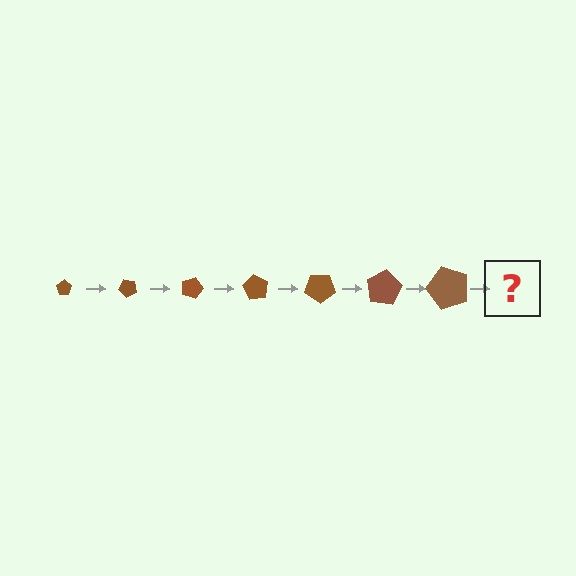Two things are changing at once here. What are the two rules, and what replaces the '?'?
The two rules are that the pentagon grows larger each step and it rotates 45 degrees each step. The '?' should be a pentagon, larger than the previous one and rotated 315 degrees from the start.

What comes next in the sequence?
The next element should be a pentagon, larger than the previous one and rotated 315 degrees from the start.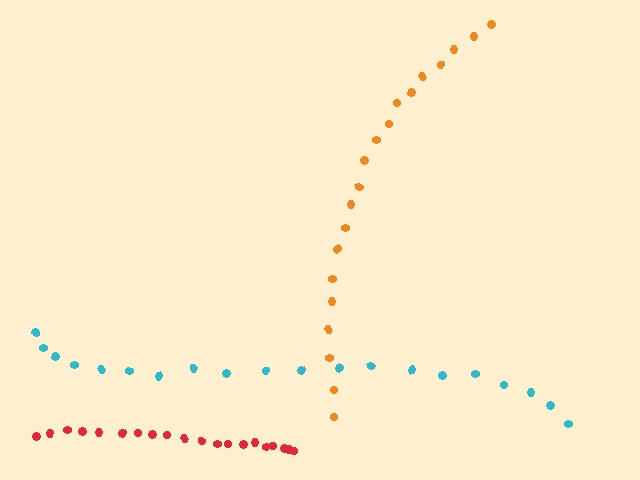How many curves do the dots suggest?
There are 3 distinct paths.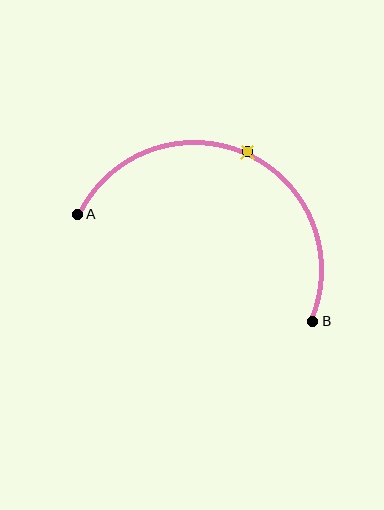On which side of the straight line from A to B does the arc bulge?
The arc bulges above the straight line connecting A and B.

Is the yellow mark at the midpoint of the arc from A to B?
Yes. The yellow mark lies on the arc at equal arc-length from both A and B — it is the arc midpoint.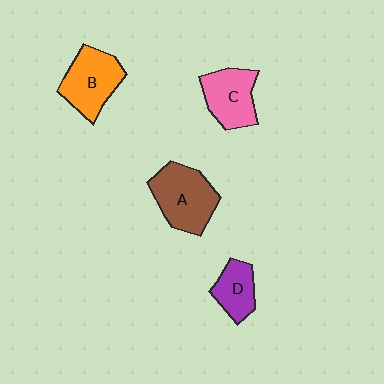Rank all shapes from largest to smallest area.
From largest to smallest: A (brown), B (orange), C (pink), D (purple).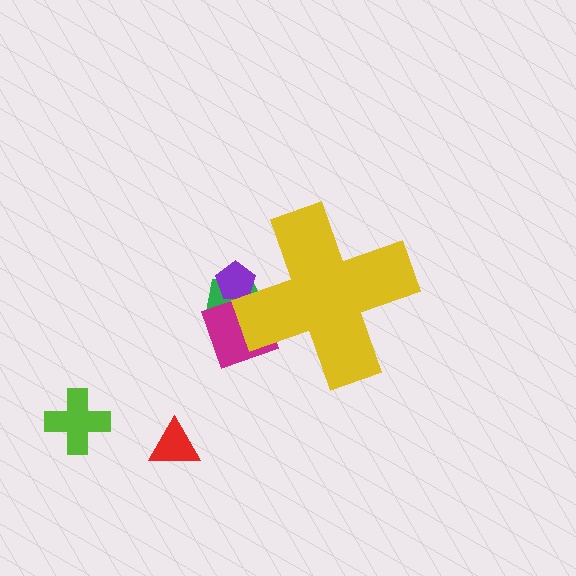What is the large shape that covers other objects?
A yellow cross.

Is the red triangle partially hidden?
No, the red triangle is fully visible.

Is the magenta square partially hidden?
Yes, the magenta square is partially hidden behind the yellow cross.